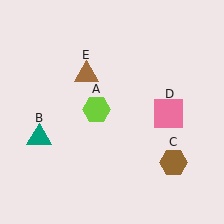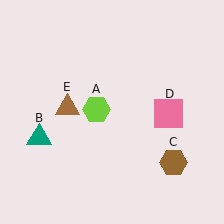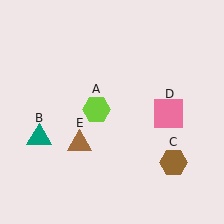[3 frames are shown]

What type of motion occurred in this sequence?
The brown triangle (object E) rotated counterclockwise around the center of the scene.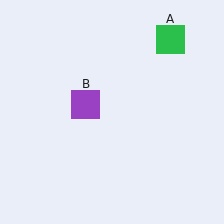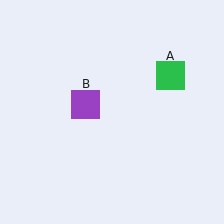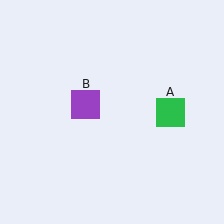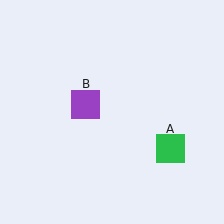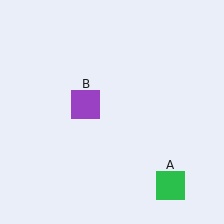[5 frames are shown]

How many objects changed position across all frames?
1 object changed position: green square (object A).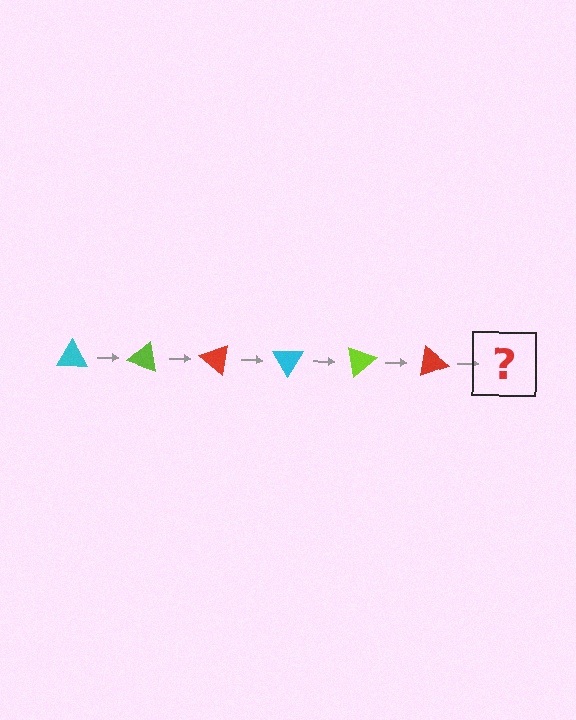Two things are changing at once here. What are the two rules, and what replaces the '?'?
The two rules are that it rotates 20 degrees each step and the color cycles through cyan, lime, and red. The '?' should be a cyan triangle, rotated 120 degrees from the start.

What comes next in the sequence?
The next element should be a cyan triangle, rotated 120 degrees from the start.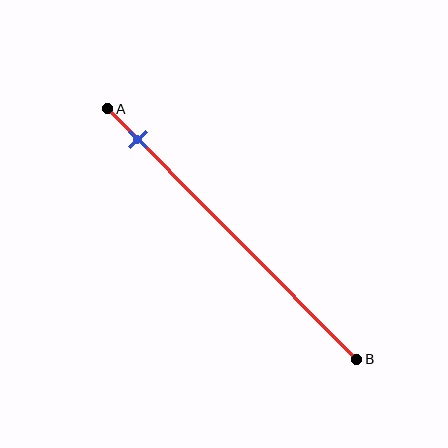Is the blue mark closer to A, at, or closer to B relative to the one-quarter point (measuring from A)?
The blue mark is closer to point A than the one-quarter point of segment AB.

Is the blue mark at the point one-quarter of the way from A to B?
No, the mark is at about 10% from A, not at the 25% one-quarter point.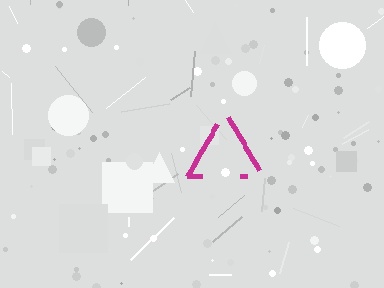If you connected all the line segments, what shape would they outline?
They would outline a triangle.